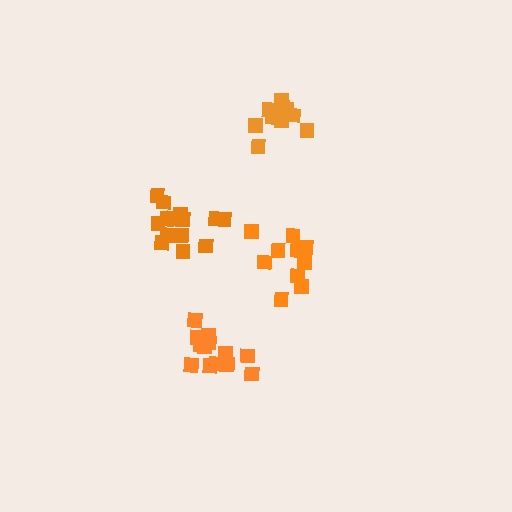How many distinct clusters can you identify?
There are 4 distinct clusters.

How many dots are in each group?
Group 1: 13 dots, Group 2: 14 dots, Group 3: 10 dots, Group 4: 12 dots (49 total).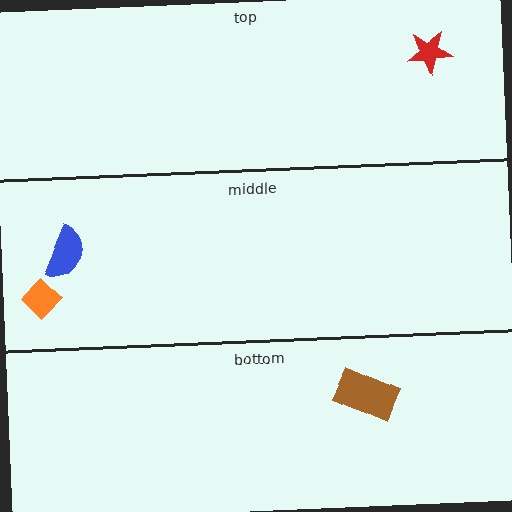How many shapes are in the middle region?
2.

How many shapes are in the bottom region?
1.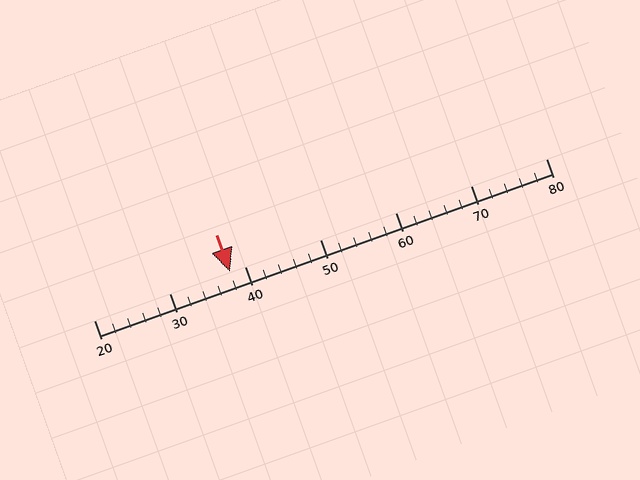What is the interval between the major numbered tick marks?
The major tick marks are spaced 10 units apart.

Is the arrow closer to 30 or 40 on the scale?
The arrow is closer to 40.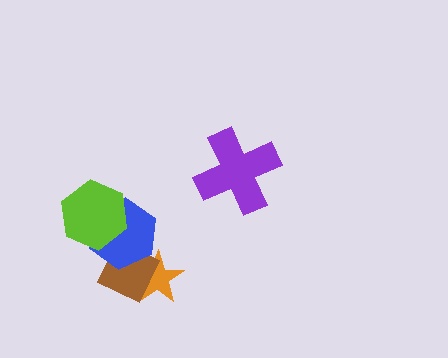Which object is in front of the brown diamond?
The blue hexagon is in front of the brown diamond.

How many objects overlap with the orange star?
2 objects overlap with the orange star.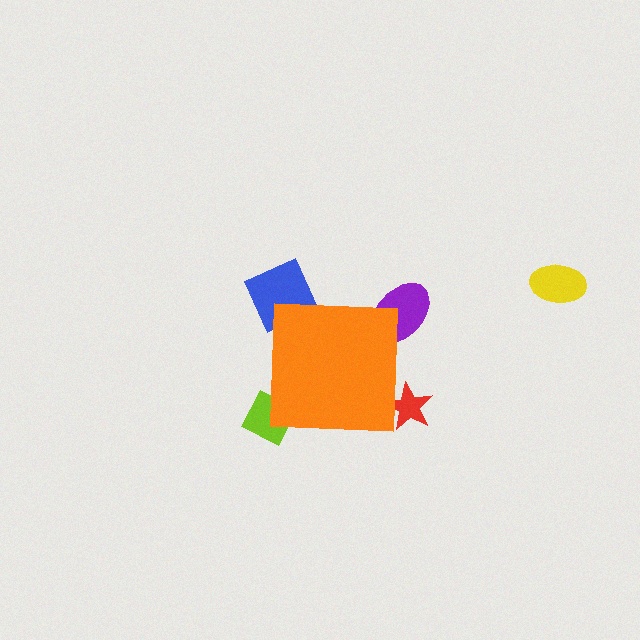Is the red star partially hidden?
Yes, the red star is partially hidden behind the orange square.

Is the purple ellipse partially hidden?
Yes, the purple ellipse is partially hidden behind the orange square.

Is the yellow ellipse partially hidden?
No, the yellow ellipse is fully visible.